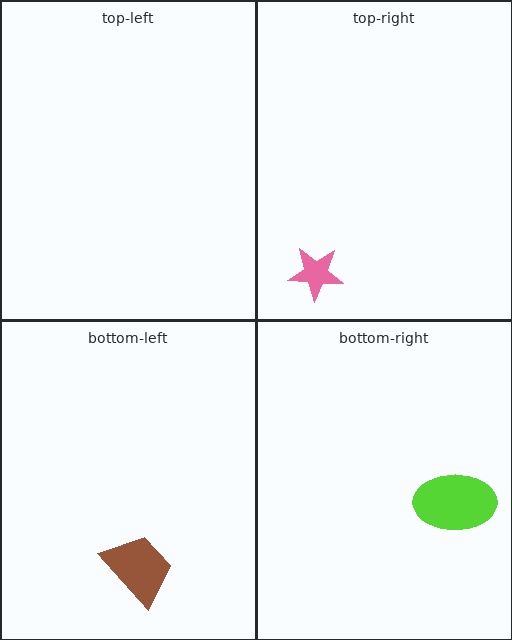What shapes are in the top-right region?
The pink star.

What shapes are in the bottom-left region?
The brown trapezoid.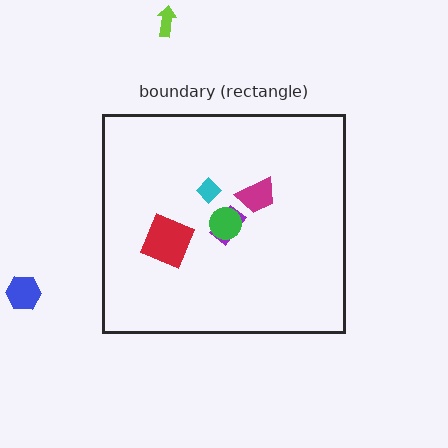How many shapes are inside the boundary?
5 inside, 2 outside.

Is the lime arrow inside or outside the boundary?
Outside.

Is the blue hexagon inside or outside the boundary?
Outside.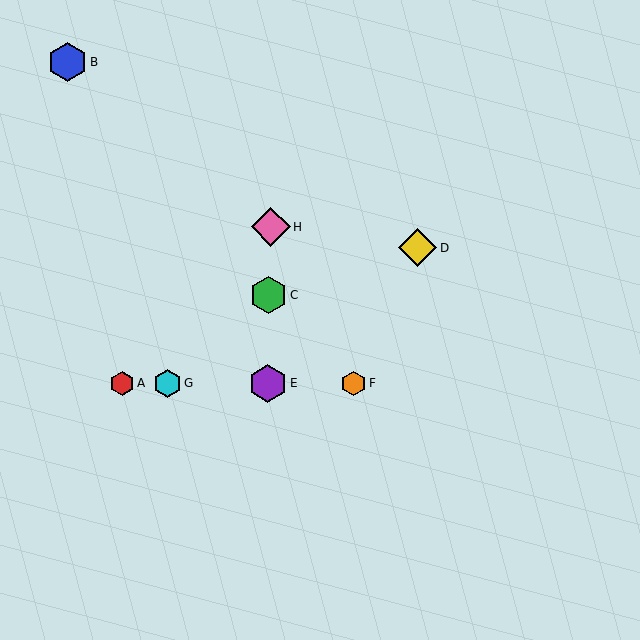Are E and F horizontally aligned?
Yes, both are at y≈383.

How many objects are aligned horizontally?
4 objects (A, E, F, G) are aligned horizontally.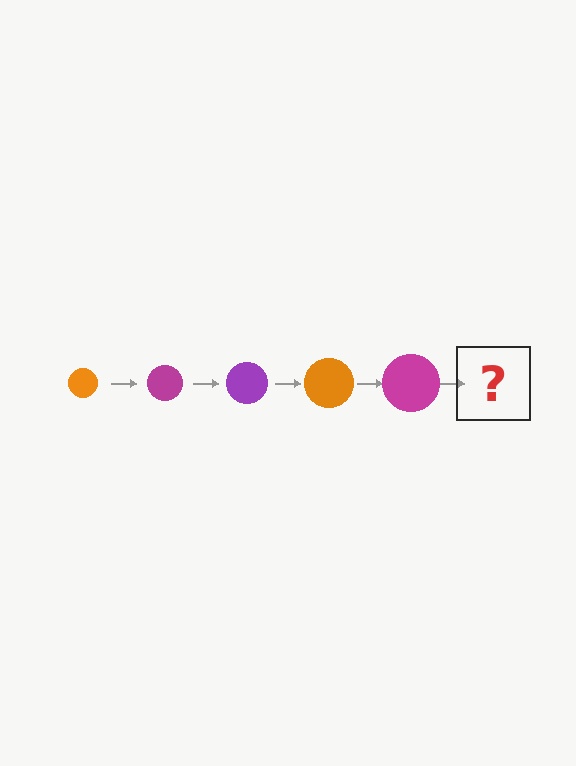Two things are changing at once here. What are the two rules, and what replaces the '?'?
The two rules are that the circle grows larger each step and the color cycles through orange, magenta, and purple. The '?' should be a purple circle, larger than the previous one.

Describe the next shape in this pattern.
It should be a purple circle, larger than the previous one.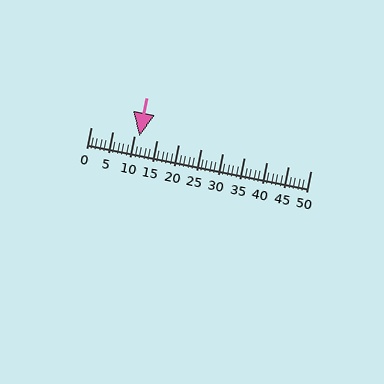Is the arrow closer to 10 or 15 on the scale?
The arrow is closer to 10.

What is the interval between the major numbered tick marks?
The major tick marks are spaced 5 units apart.